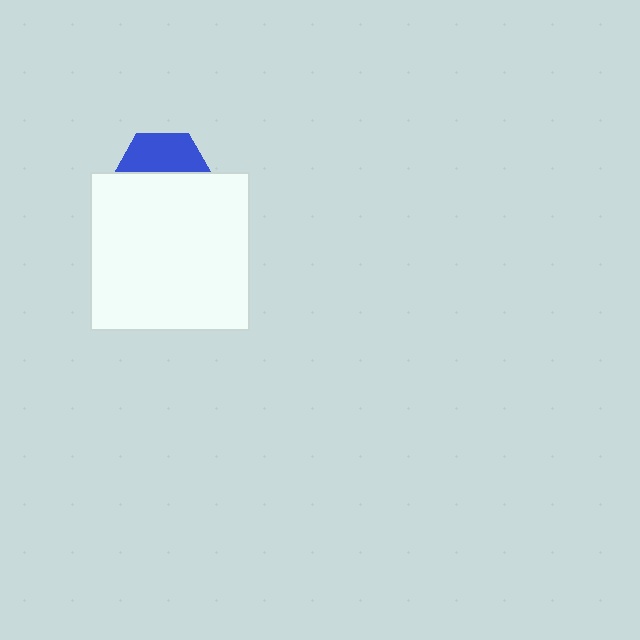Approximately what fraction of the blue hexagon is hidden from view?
Roughly 60% of the blue hexagon is hidden behind the white square.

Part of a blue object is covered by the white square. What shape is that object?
It is a hexagon.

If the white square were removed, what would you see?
You would see the complete blue hexagon.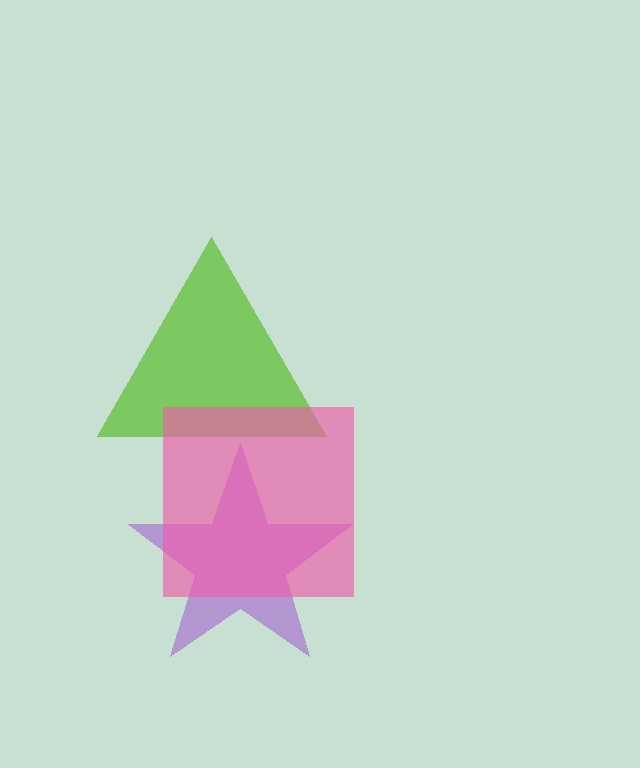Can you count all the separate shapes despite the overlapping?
Yes, there are 3 separate shapes.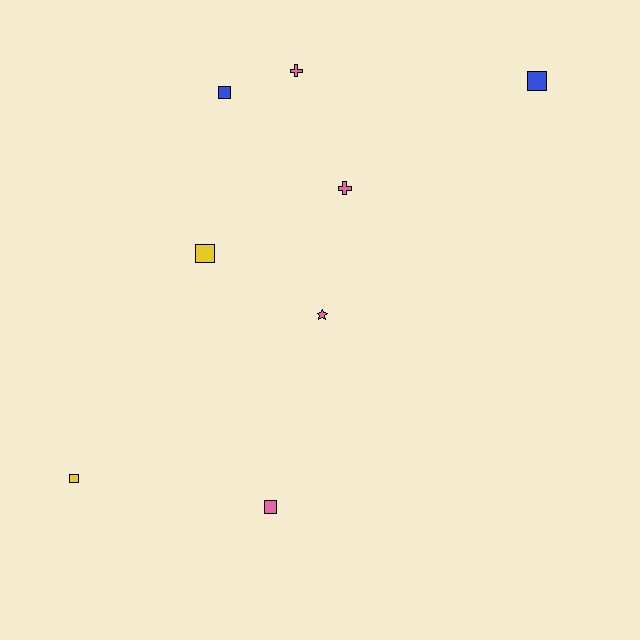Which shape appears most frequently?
Square, with 5 objects.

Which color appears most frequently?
Pink, with 4 objects.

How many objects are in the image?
There are 8 objects.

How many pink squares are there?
There is 1 pink square.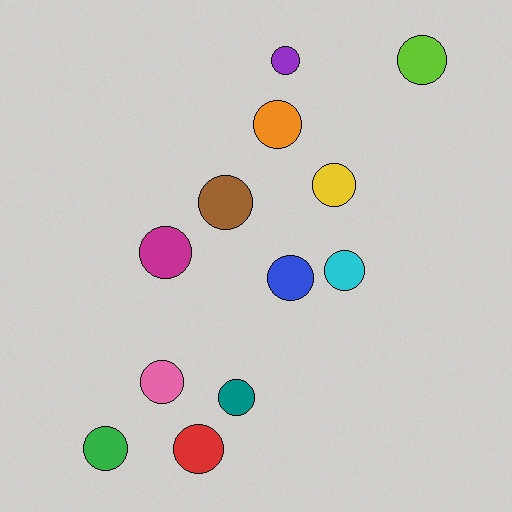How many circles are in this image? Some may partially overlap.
There are 12 circles.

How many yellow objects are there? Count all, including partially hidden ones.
There is 1 yellow object.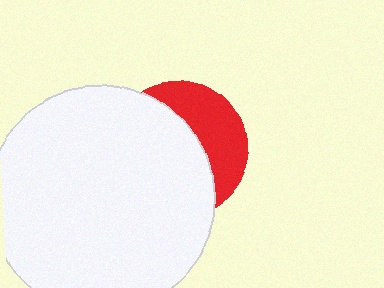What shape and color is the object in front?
The object in front is a white circle.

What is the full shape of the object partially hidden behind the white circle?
The partially hidden object is a red circle.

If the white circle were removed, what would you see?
You would see the complete red circle.